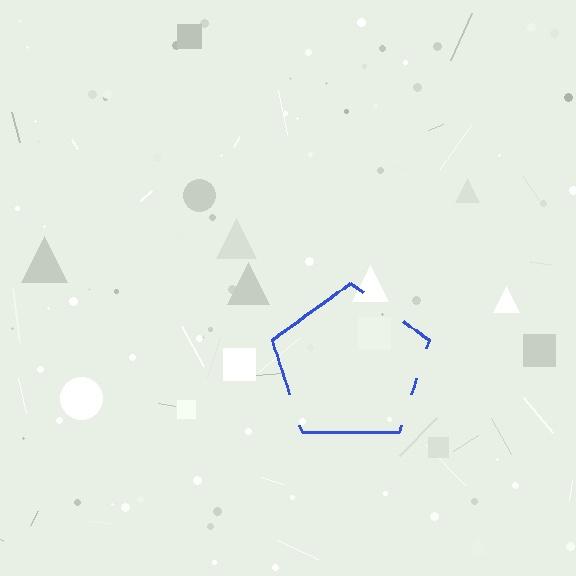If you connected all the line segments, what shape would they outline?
They would outline a pentagon.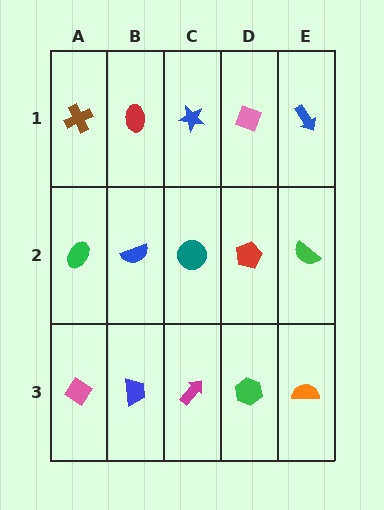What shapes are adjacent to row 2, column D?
A pink diamond (row 1, column D), a green hexagon (row 3, column D), a teal circle (row 2, column C), a green semicircle (row 2, column E).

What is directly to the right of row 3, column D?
An orange semicircle.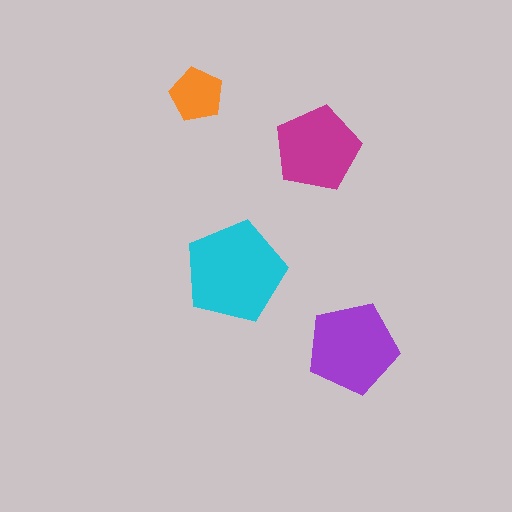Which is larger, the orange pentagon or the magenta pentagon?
The magenta one.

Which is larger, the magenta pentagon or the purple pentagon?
The purple one.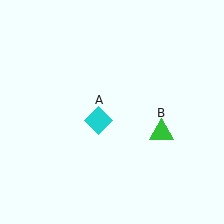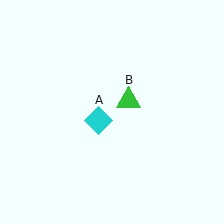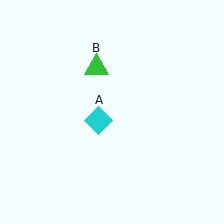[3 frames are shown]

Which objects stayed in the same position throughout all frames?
Cyan diamond (object A) remained stationary.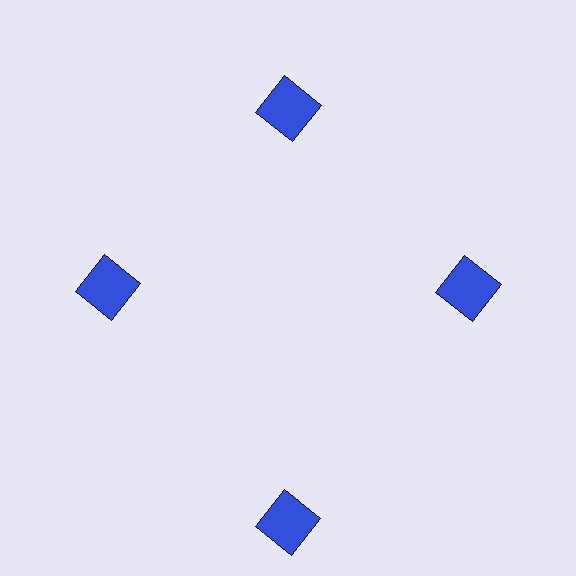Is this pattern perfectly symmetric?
No. The 4 blue squares are arranged in a ring, but one element near the 6 o'clock position is pushed outward from the center, breaking the 4-fold rotational symmetry.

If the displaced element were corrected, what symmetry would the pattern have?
It would have 4-fold rotational symmetry — the pattern would map onto itself every 90 degrees.